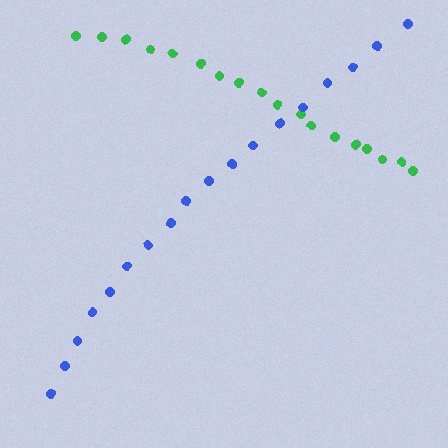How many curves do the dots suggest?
There are 2 distinct paths.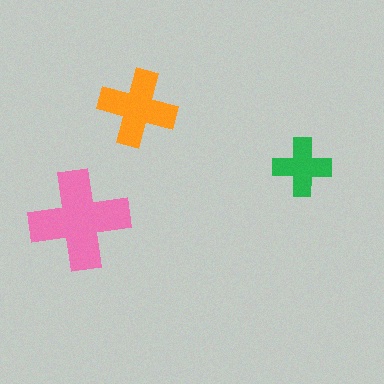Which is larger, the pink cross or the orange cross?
The pink one.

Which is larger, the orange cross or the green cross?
The orange one.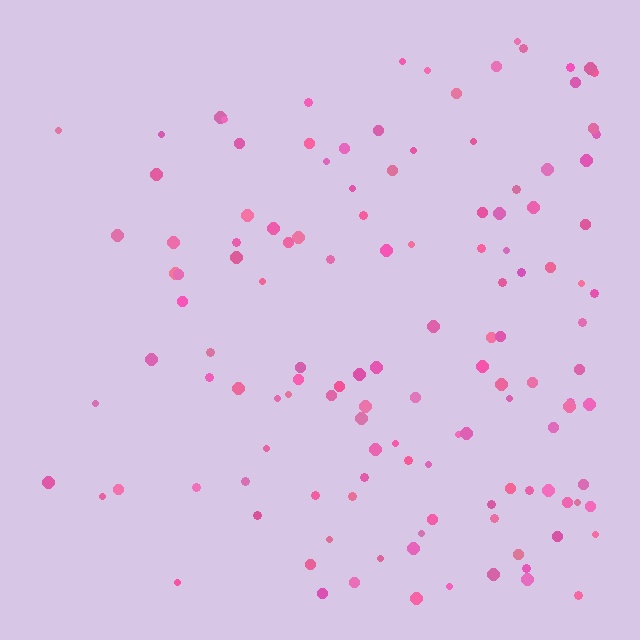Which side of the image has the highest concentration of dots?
The right.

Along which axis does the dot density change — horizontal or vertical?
Horizontal.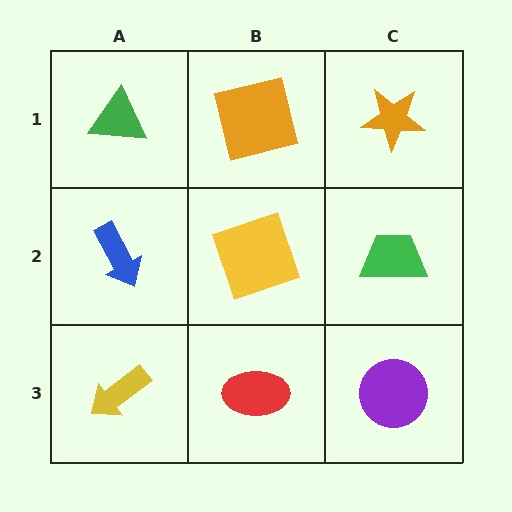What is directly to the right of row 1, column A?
An orange square.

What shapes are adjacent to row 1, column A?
A blue arrow (row 2, column A), an orange square (row 1, column B).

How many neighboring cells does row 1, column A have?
2.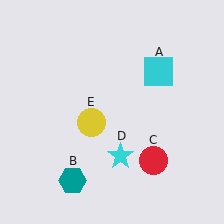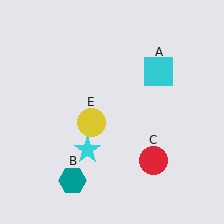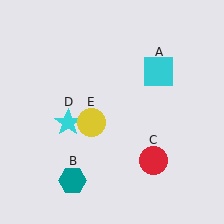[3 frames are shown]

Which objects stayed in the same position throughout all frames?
Cyan square (object A) and teal hexagon (object B) and red circle (object C) and yellow circle (object E) remained stationary.